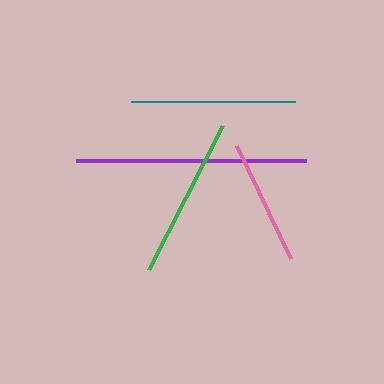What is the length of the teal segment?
The teal segment is approximately 165 pixels long.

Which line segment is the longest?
The purple line is the longest at approximately 230 pixels.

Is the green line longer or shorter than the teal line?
The teal line is longer than the green line.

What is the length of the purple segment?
The purple segment is approximately 230 pixels long.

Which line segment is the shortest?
The pink line is the shortest at approximately 125 pixels.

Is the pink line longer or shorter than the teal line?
The teal line is longer than the pink line.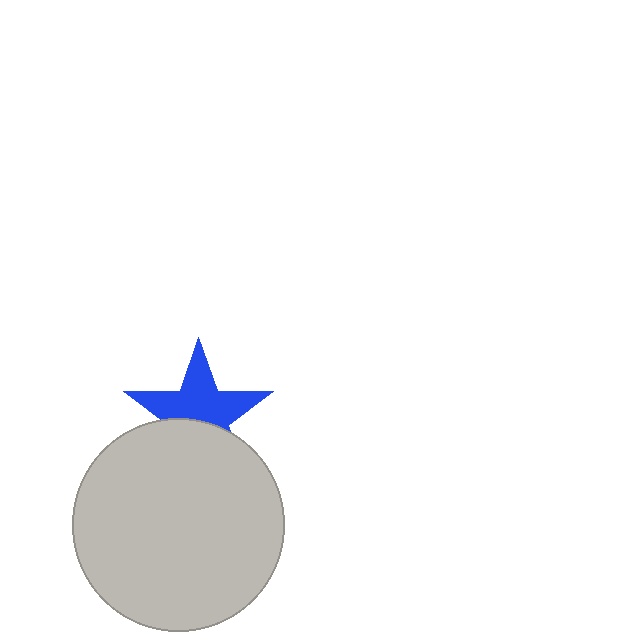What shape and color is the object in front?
The object in front is a light gray circle.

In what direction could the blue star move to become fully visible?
The blue star could move up. That would shift it out from behind the light gray circle entirely.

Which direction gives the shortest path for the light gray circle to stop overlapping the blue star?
Moving down gives the shortest separation.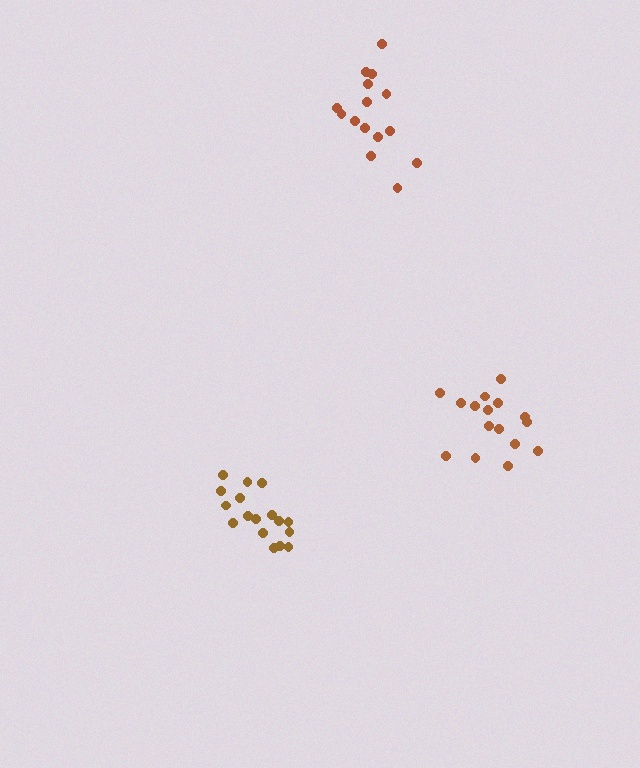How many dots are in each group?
Group 1: 16 dots, Group 2: 17 dots, Group 3: 15 dots (48 total).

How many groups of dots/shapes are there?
There are 3 groups.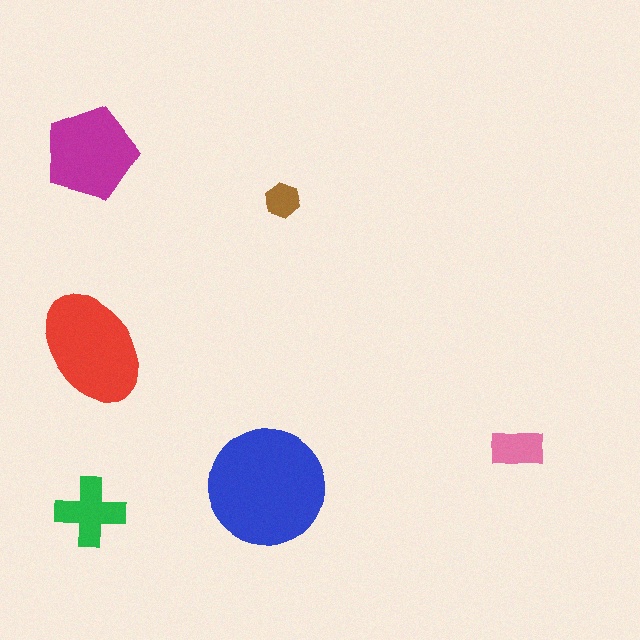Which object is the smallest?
The brown hexagon.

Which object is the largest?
The blue circle.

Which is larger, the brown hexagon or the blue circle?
The blue circle.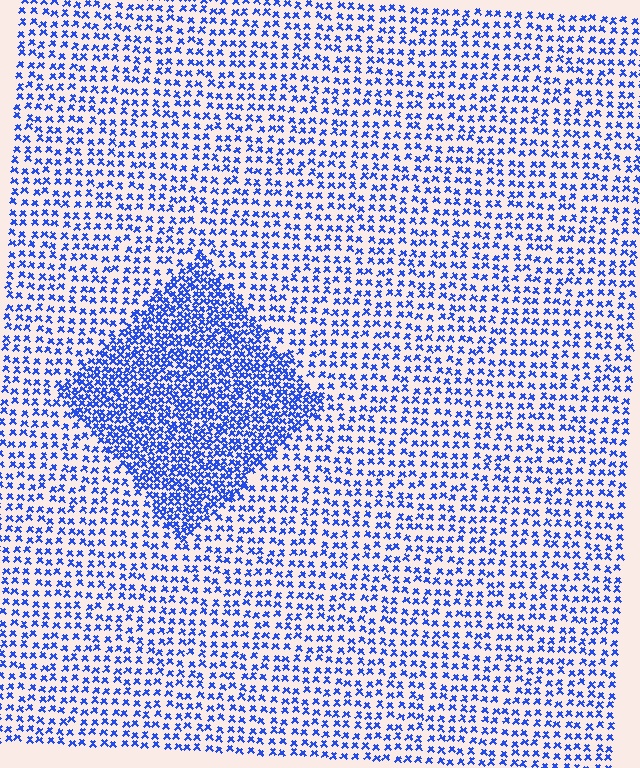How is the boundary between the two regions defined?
The boundary is defined by a change in element density (approximately 2.1x ratio). All elements are the same color, size, and shape.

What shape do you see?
I see a diamond.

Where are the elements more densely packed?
The elements are more densely packed inside the diamond boundary.